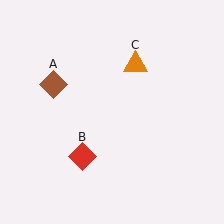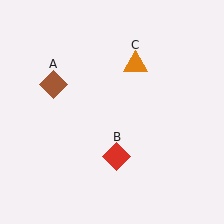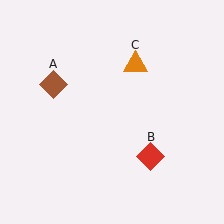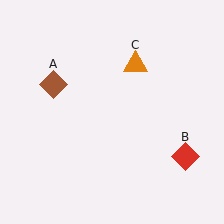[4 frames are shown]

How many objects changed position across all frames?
1 object changed position: red diamond (object B).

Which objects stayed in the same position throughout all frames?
Brown diamond (object A) and orange triangle (object C) remained stationary.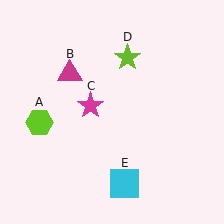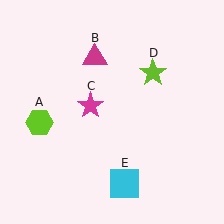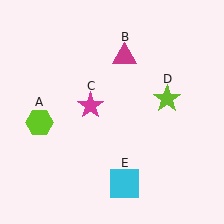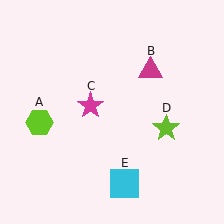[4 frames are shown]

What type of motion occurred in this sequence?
The magenta triangle (object B), lime star (object D) rotated clockwise around the center of the scene.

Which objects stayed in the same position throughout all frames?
Lime hexagon (object A) and magenta star (object C) and cyan square (object E) remained stationary.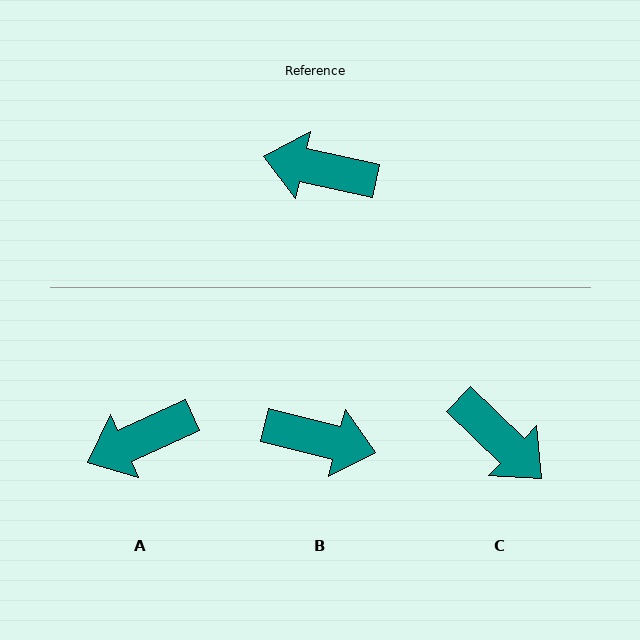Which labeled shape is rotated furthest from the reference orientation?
B, about 178 degrees away.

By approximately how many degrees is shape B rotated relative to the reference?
Approximately 178 degrees counter-clockwise.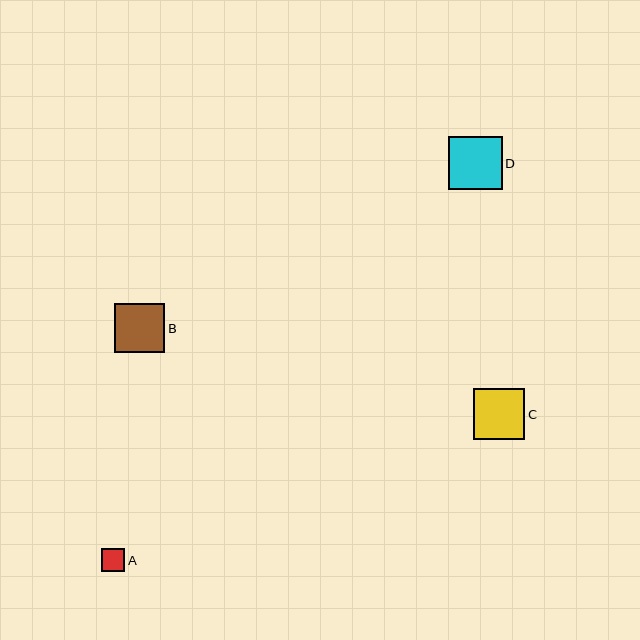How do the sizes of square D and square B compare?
Square D and square B are approximately the same size.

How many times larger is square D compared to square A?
Square D is approximately 2.3 times the size of square A.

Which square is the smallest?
Square A is the smallest with a size of approximately 23 pixels.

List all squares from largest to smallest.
From largest to smallest: D, C, B, A.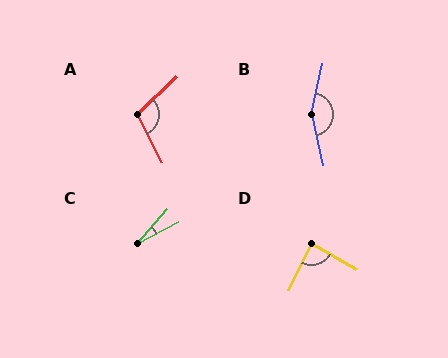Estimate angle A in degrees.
Approximately 107 degrees.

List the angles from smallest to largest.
C (21°), D (86°), A (107°), B (154°).